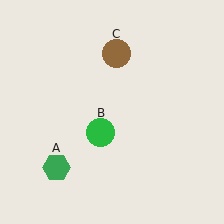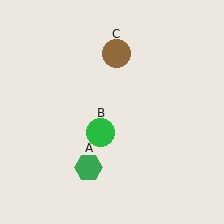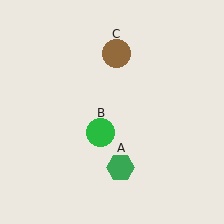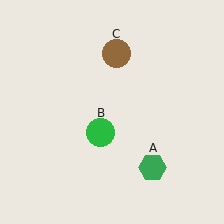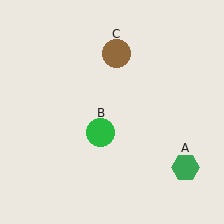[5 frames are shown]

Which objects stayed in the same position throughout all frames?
Green circle (object B) and brown circle (object C) remained stationary.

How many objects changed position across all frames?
1 object changed position: green hexagon (object A).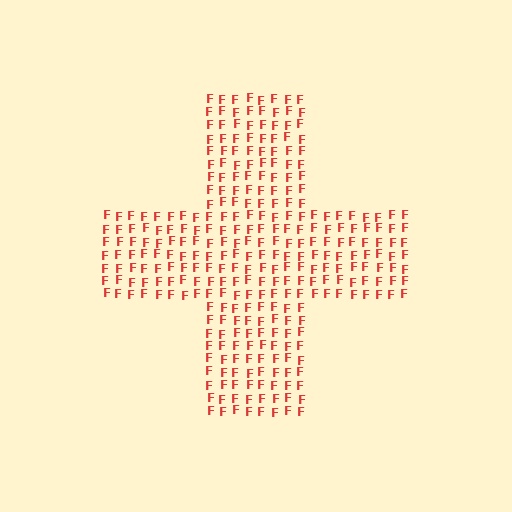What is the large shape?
The large shape is a cross.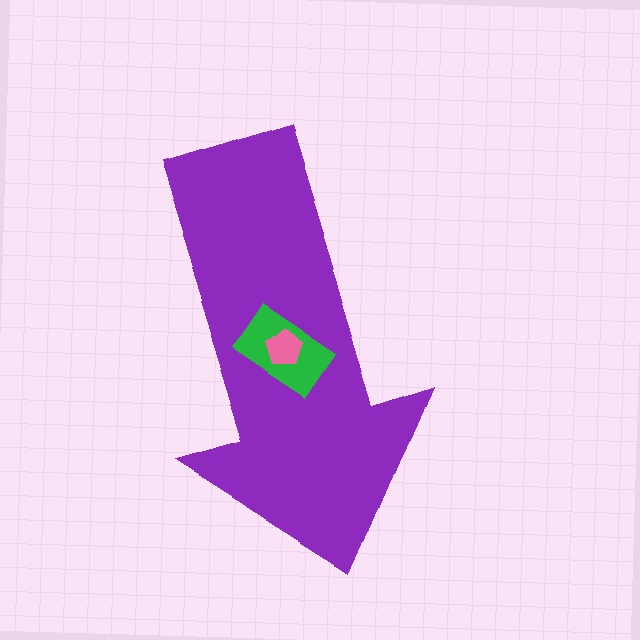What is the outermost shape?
The purple arrow.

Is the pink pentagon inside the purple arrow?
Yes.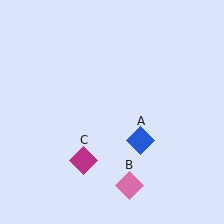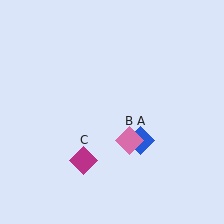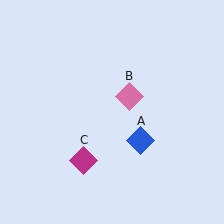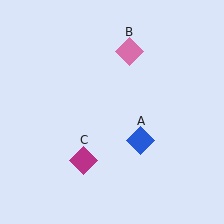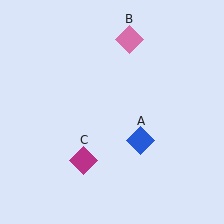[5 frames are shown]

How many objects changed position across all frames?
1 object changed position: pink diamond (object B).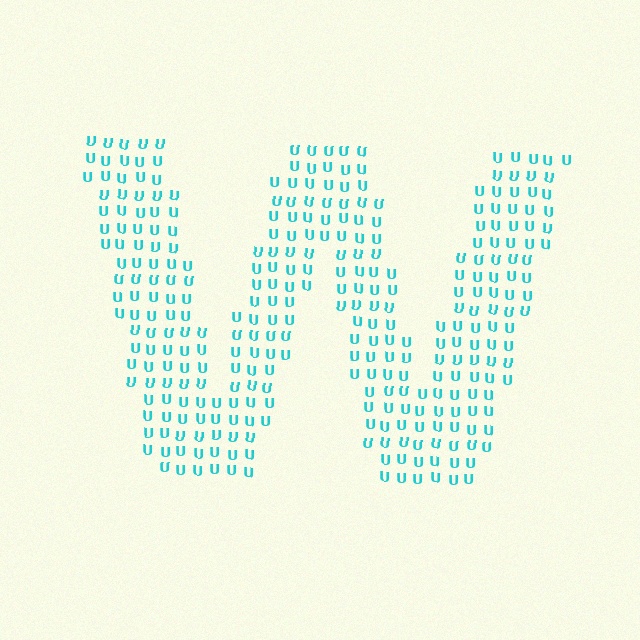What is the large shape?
The large shape is the letter W.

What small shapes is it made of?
It is made of small letter U's.